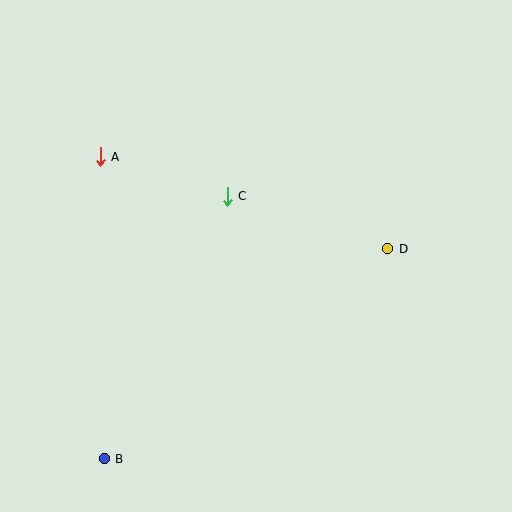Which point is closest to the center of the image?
Point C at (227, 196) is closest to the center.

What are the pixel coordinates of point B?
Point B is at (104, 459).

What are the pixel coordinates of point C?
Point C is at (227, 196).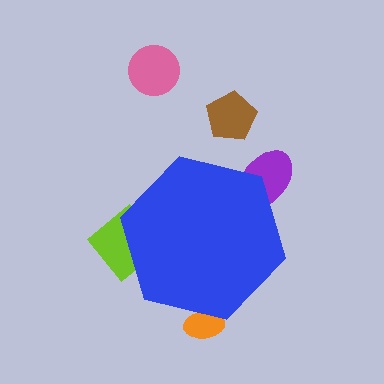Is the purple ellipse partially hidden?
Yes, the purple ellipse is partially hidden behind the blue hexagon.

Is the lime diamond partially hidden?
Yes, the lime diamond is partially hidden behind the blue hexagon.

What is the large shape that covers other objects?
A blue hexagon.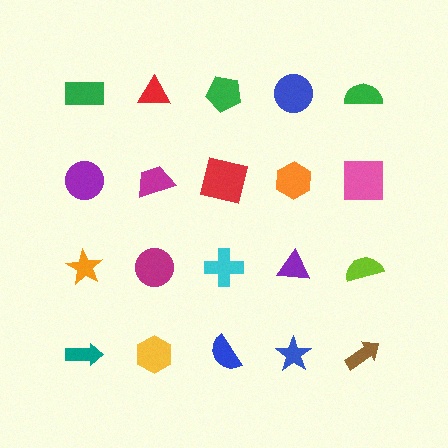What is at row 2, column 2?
A magenta trapezoid.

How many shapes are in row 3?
5 shapes.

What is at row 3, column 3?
A cyan cross.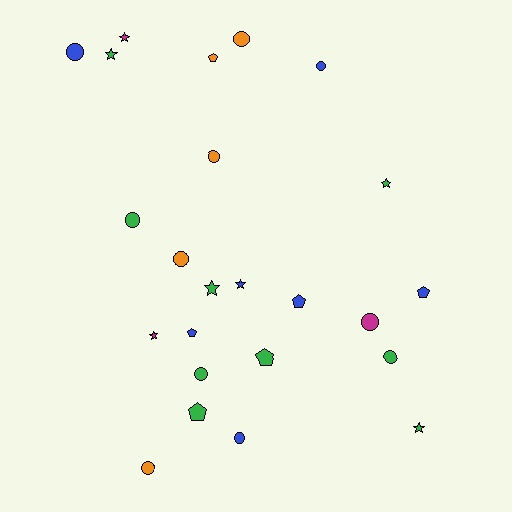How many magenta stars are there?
There are 2 magenta stars.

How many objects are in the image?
There are 24 objects.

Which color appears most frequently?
Green, with 9 objects.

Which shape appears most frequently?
Circle, with 11 objects.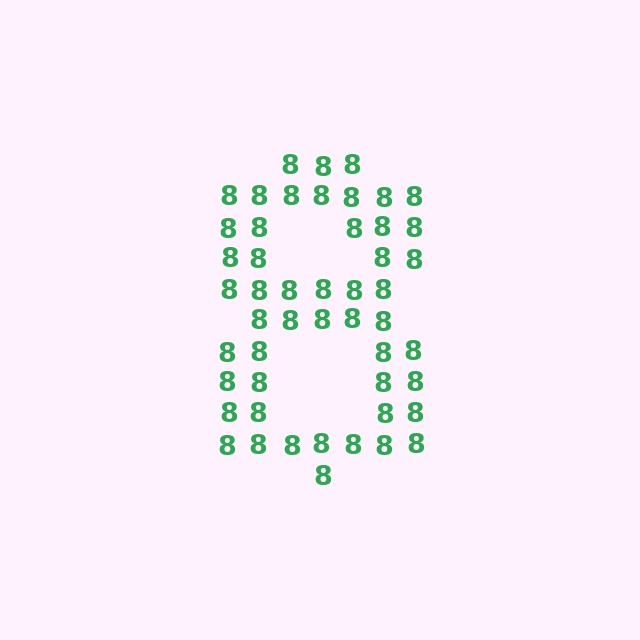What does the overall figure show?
The overall figure shows the digit 8.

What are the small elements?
The small elements are digit 8's.